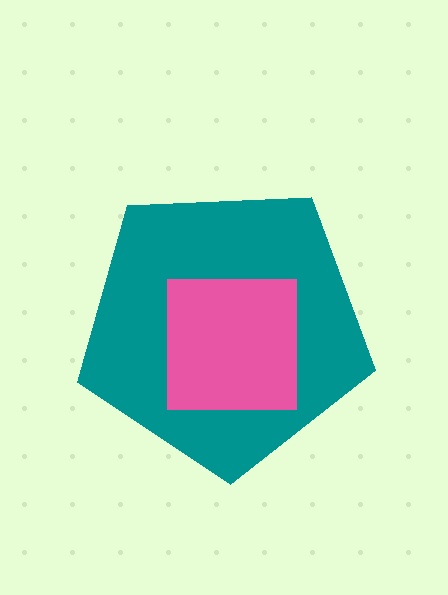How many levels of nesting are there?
2.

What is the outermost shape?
The teal pentagon.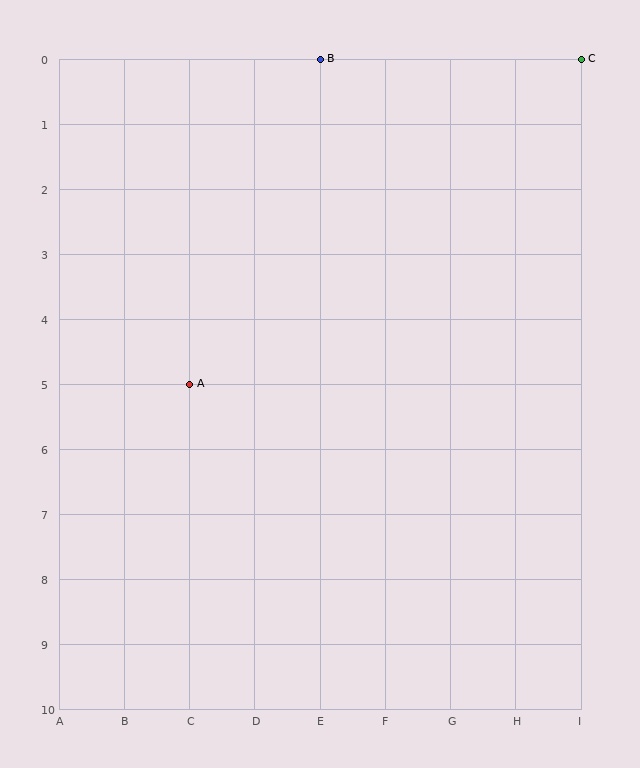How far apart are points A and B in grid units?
Points A and B are 2 columns and 5 rows apart (about 5.4 grid units diagonally).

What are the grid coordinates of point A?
Point A is at grid coordinates (C, 5).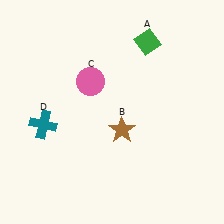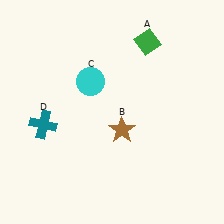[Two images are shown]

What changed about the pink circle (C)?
In Image 1, C is pink. In Image 2, it changed to cyan.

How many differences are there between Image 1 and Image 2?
There is 1 difference between the two images.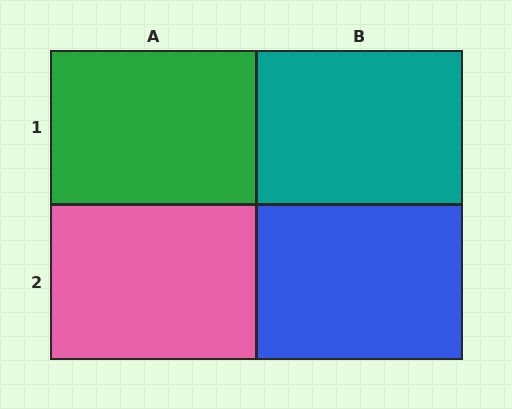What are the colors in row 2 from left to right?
Pink, blue.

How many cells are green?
1 cell is green.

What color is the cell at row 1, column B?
Teal.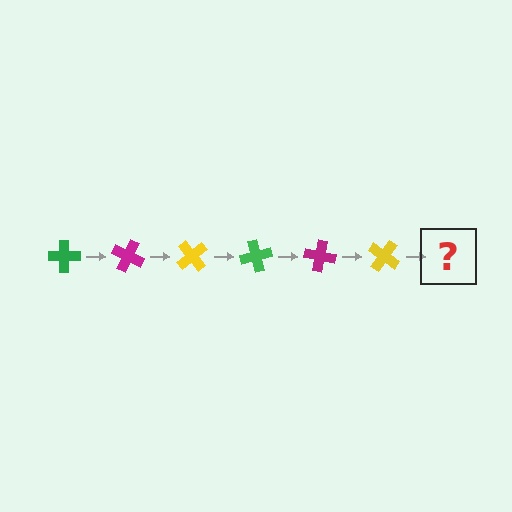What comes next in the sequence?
The next element should be a green cross, rotated 150 degrees from the start.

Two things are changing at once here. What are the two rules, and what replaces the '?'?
The two rules are that it rotates 25 degrees each step and the color cycles through green, magenta, and yellow. The '?' should be a green cross, rotated 150 degrees from the start.